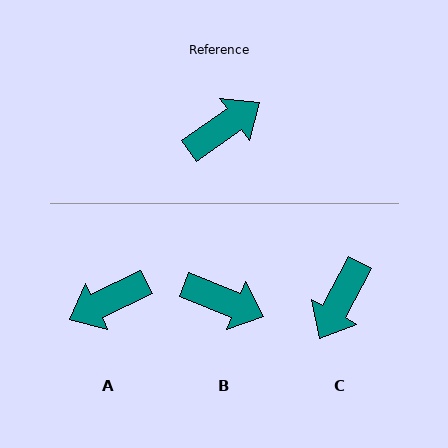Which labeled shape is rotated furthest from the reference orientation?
A, about 171 degrees away.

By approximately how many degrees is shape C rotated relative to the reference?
Approximately 153 degrees clockwise.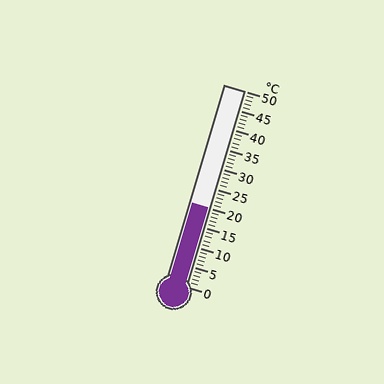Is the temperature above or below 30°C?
The temperature is below 30°C.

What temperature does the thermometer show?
The thermometer shows approximately 20°C.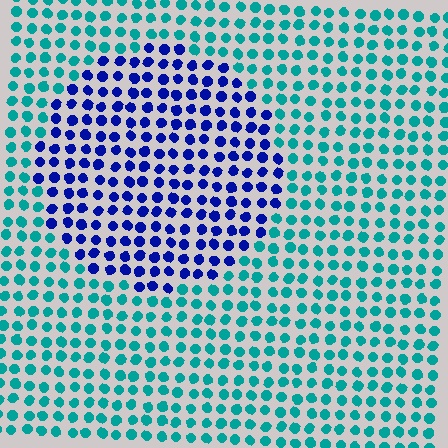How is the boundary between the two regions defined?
The boundary is defined purely by a slight shift in hue (about 58 degrees). Spacing, size, and orientation are identical on both sides.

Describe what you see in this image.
The image is filled with small teal elements in a uniform arrangement. A circle-shaped region is visible where the elements are tinted to a slightly different hue, forming a subtle color boundary.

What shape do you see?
I see a circle.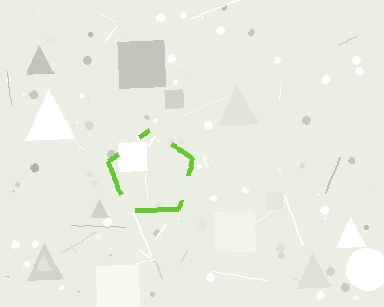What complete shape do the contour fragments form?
The contour fragments form a pentagon.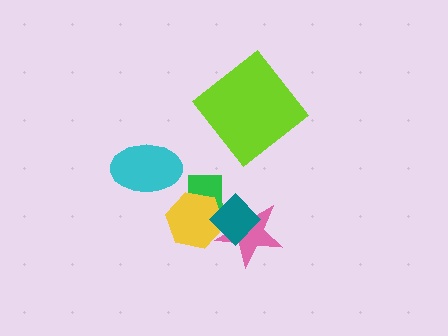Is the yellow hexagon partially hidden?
Yes, it is partially covered by another shape.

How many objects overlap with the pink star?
3 objects overlap with the pink star.